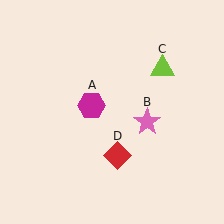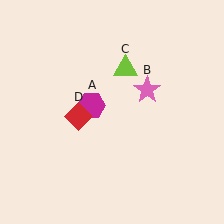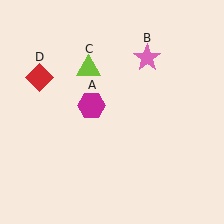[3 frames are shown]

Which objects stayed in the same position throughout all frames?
Magenta hexagon (object A) remained stationary.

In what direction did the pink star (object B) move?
The pink star (object B) moved up.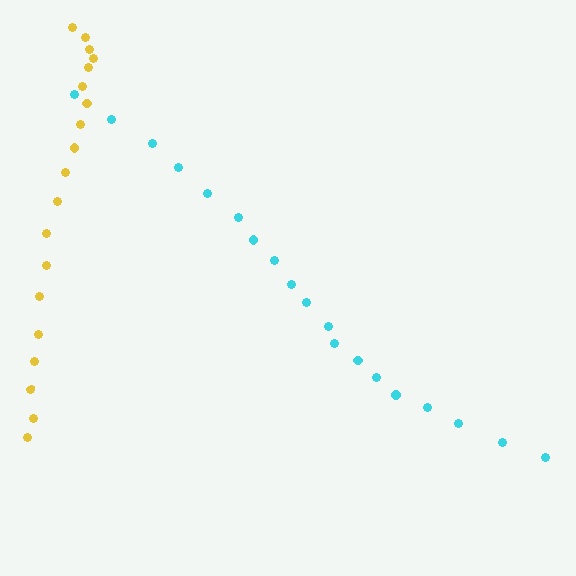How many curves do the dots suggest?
There are 2 distinct paths.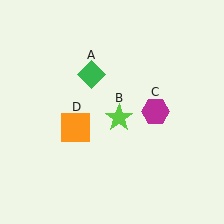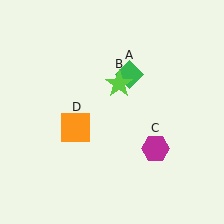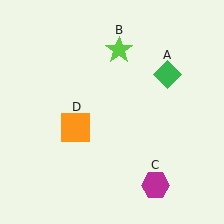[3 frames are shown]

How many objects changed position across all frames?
3 objects changed position: green diamond (object A), lime star (object B), magenta hexagon (object C).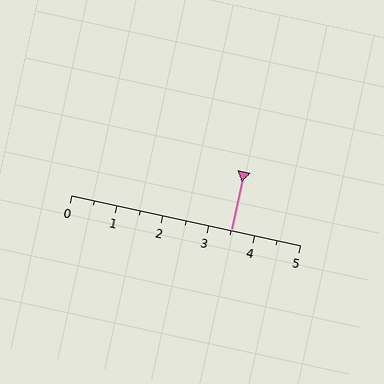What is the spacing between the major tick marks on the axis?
The major ticks are spaced 1 apart.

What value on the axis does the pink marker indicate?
The marker indicates approximately 3.5.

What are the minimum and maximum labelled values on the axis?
The axis runs from 0 to 5.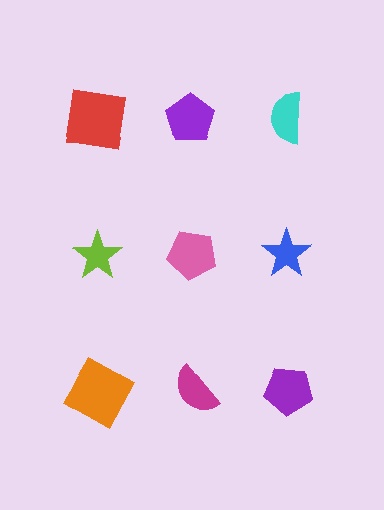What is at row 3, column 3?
A purple pentagon.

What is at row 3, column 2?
A magenta semicircle.